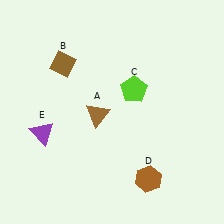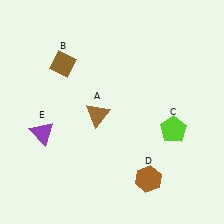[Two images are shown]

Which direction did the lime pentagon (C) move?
The lime pentagon (C) moved down.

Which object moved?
The lime pentagon (C) moved down.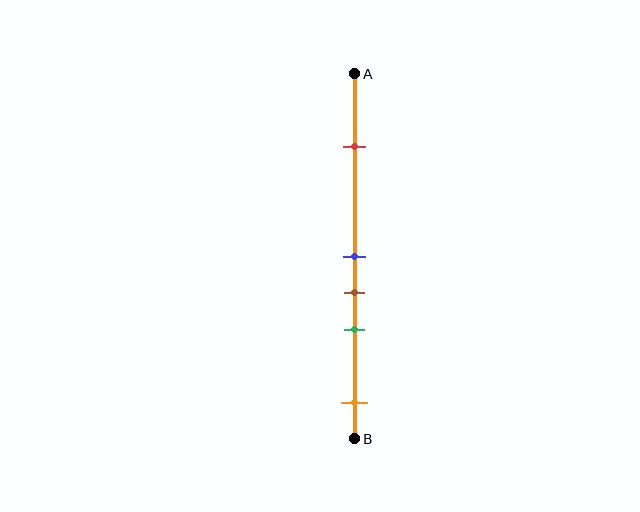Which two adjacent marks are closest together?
The blue and brown marks are the closest adjacent pair.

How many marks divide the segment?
There are 5 marks dividing the segment.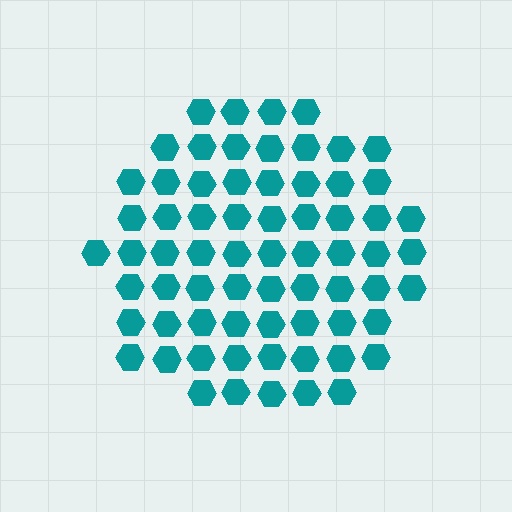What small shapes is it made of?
It is made of small hexagons.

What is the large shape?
The large shape is a circle.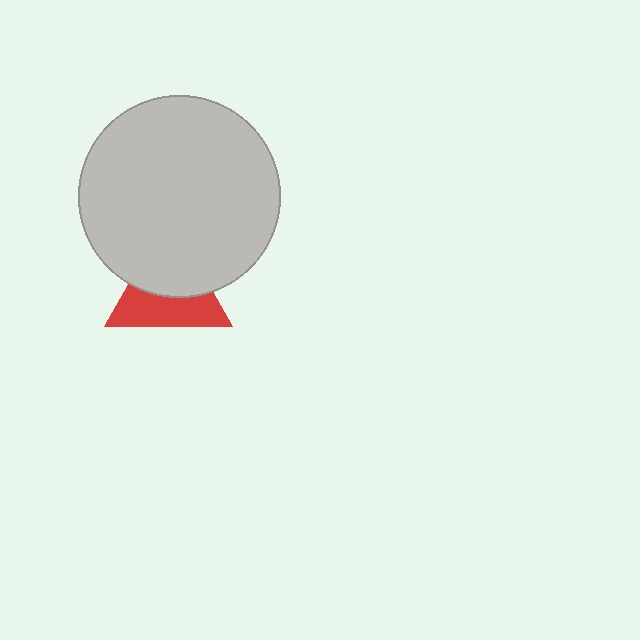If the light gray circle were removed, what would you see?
You would see the complete red triangle.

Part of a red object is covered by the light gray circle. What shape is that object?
It is a triangle.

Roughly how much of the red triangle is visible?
About half of it is visible (roughly 50%).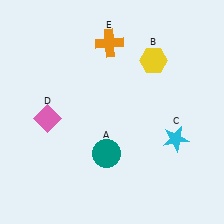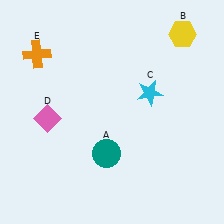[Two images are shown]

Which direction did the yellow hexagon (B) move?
The yellow hexagon (B) moved right.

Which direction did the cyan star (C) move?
The cyan star (C) moved up.